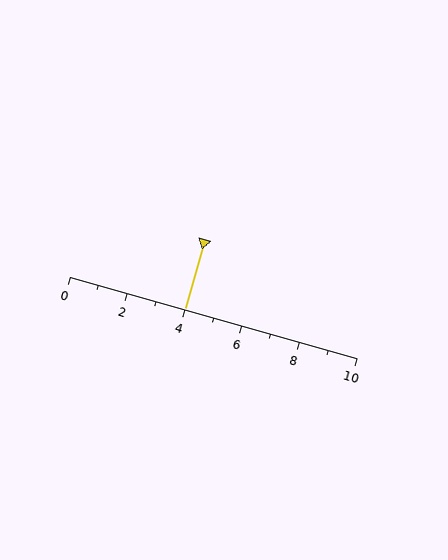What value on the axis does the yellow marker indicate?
The marker indicates approximately 4.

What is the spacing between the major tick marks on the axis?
The major ticks are spaced 2 apart.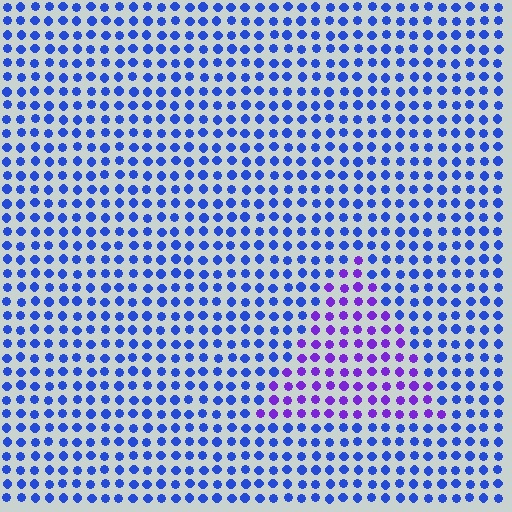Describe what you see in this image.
The image is filled with small blue elements in a uniform arrangement. A triangle-shaped region is visible where the elements are tinted to a slightly different hue, forming a subtle color boundary.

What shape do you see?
I see a triangle.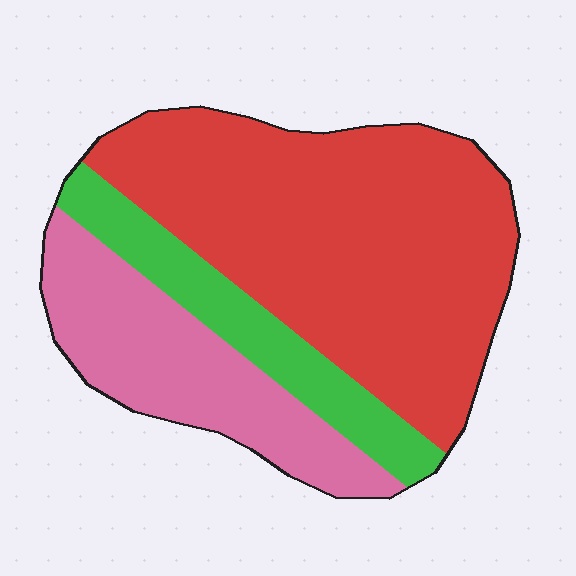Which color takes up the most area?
Red, at roughly 60%.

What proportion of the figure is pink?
Pink covers about 25% of the figure.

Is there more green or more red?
Red.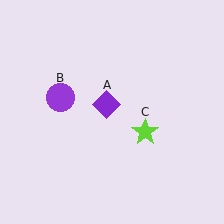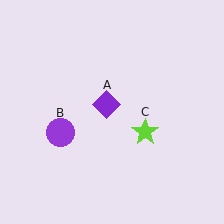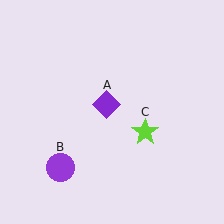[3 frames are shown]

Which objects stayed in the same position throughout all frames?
Purple diamond (object A) and lime star (object C) remained stationary.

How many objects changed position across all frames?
1 object changed position: purple circle (object B).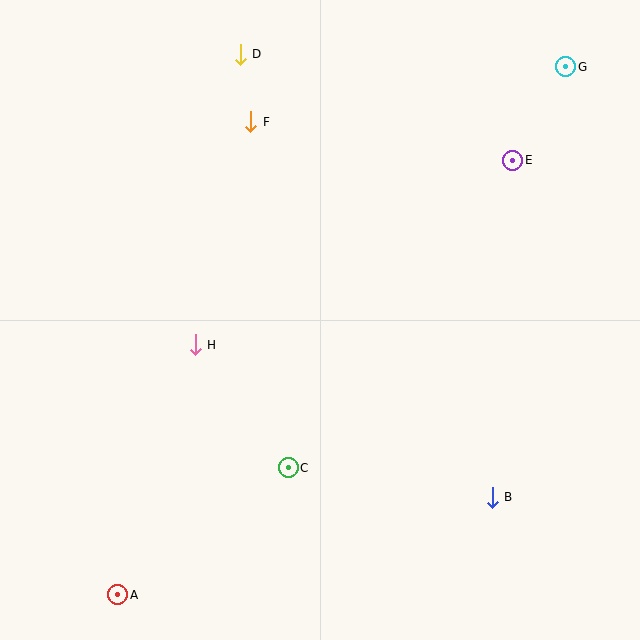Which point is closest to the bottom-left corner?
Point A is closest to the bottom-left corner.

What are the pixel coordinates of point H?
Point H is at (195, 345).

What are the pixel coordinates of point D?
Point D is at (240, 54).